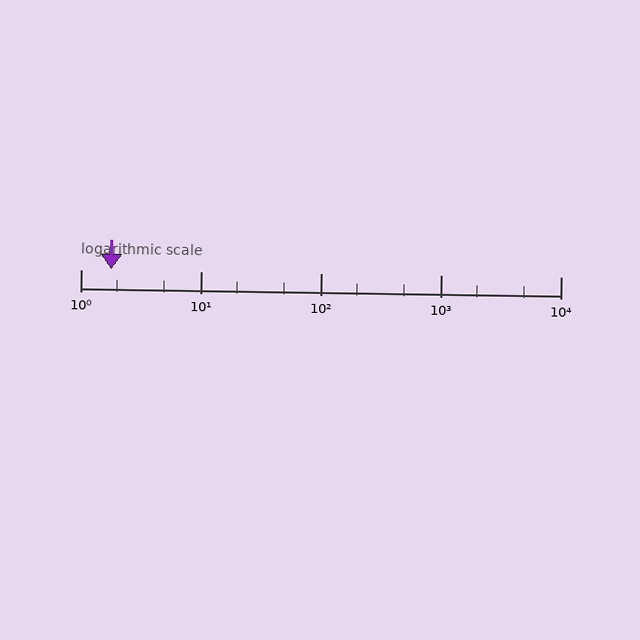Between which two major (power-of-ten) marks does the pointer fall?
The pointer is between 1 and 10.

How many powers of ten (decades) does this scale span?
The scale spans 4 decades, from 1 to 10000.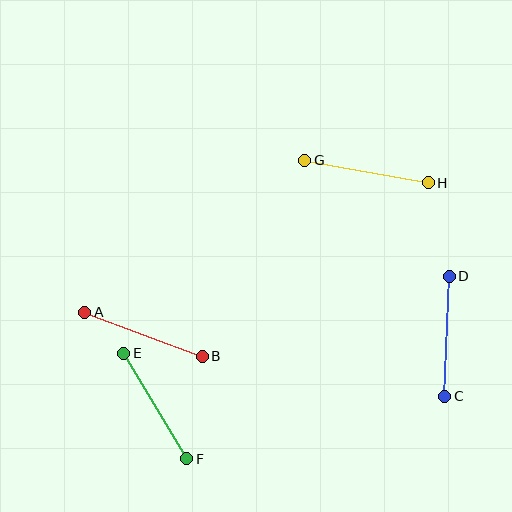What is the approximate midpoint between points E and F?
The midpoint is at approximately (155, 406) pixels.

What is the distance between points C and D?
The distance is approximately 120 pixels.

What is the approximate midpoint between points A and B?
The midpoint is at approximately (143, 334) pixels.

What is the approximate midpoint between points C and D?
The midpoint is at approximately (447, 336) pixels.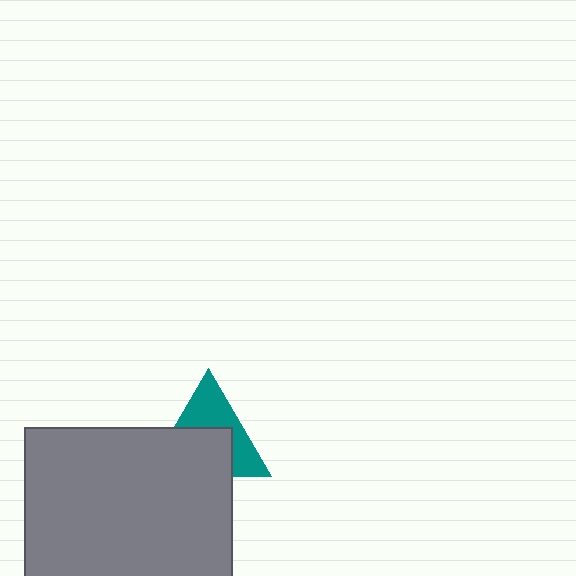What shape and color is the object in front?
The object in front is a gray square.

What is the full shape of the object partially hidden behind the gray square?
The partially hidden object is a teal triangle.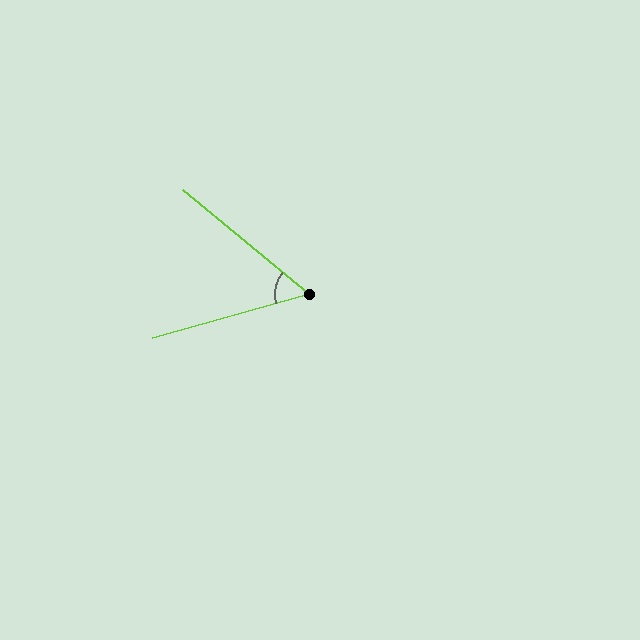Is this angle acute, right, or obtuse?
It is acute.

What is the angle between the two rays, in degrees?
Approximately 55 degrees.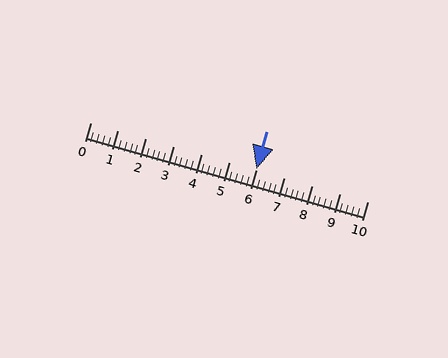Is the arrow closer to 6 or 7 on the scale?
The arrow is closer to 6.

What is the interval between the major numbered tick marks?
The major tick marks are spaced 1 units apart.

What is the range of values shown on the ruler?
The ruler shows values from 0 to 10.